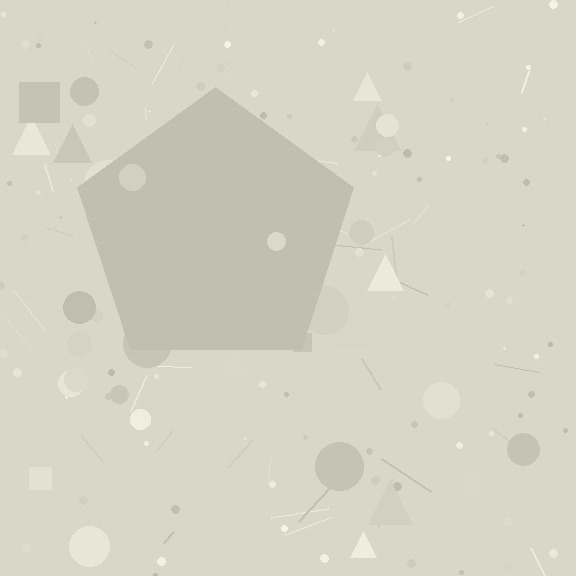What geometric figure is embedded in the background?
A pentagon is embedded in the background.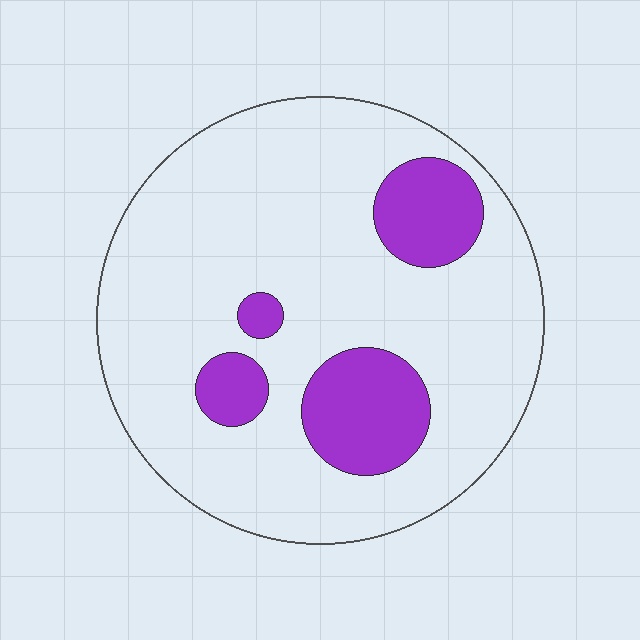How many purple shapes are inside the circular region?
4.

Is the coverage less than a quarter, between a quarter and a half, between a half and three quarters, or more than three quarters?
Less than a quarter.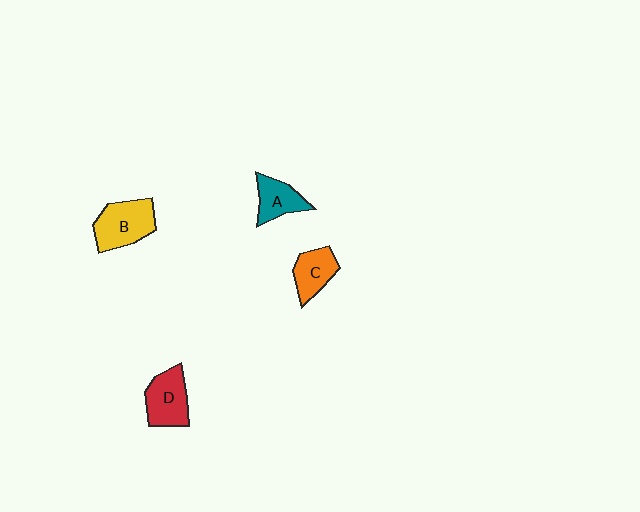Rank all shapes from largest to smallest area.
From largest to smallest: B (yellow), D (red), C (orange), A (teal).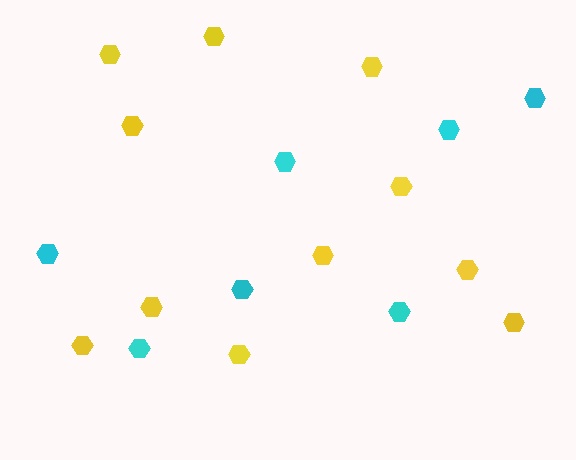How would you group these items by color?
There are 2 groups: one group of yellow hexagons (11) and one group of cyan hexagons (7).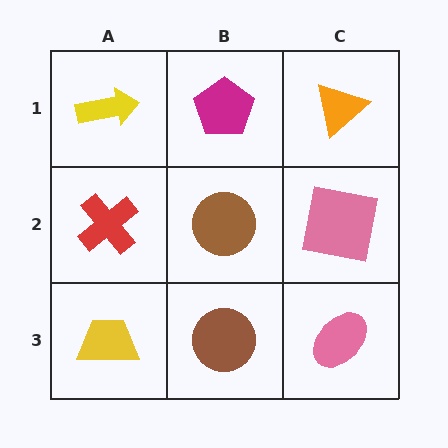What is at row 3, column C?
A pink ellipse.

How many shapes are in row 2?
3 shapes.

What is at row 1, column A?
A yellow arrow.